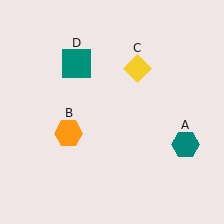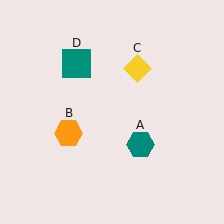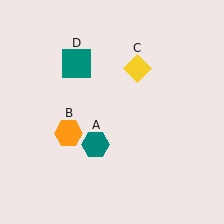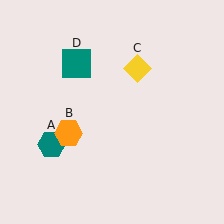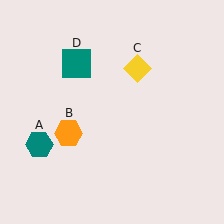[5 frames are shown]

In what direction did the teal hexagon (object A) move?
The teal hexagon (object A) moved left.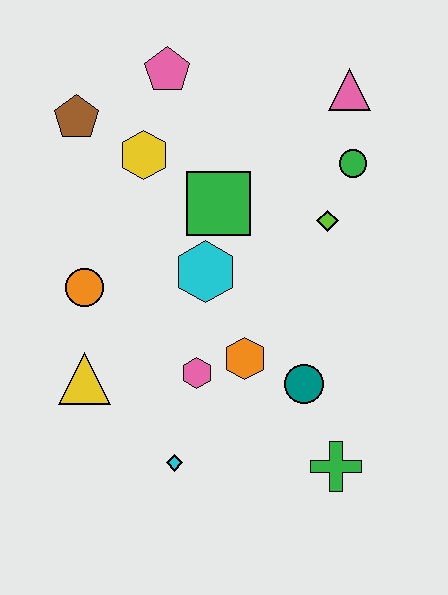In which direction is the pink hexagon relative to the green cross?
The pink hexagon is to the left of the green cross.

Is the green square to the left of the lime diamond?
Yes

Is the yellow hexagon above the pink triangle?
No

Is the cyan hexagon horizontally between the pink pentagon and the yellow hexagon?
No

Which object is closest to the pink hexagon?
The orange hexagon is closest to the pink hexagon.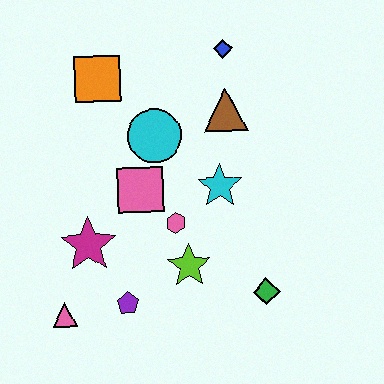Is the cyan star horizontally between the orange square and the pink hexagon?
No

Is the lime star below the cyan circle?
Yes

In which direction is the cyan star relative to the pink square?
The cyan star is to the right of the pink square.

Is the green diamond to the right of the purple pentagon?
Yes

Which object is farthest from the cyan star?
The pink triangle is farthest from the cyan star.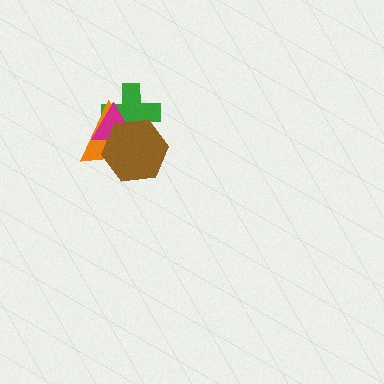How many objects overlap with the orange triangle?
3 objects overlap with the orange triangle.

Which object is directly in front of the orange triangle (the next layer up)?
The magenta triangle is directly in front of the orange triangle.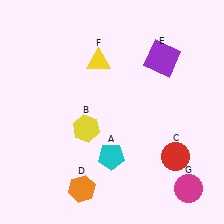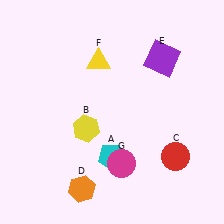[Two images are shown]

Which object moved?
The magenta circle (G) moved left.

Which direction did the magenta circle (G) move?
The magenta circle (G) moved left.